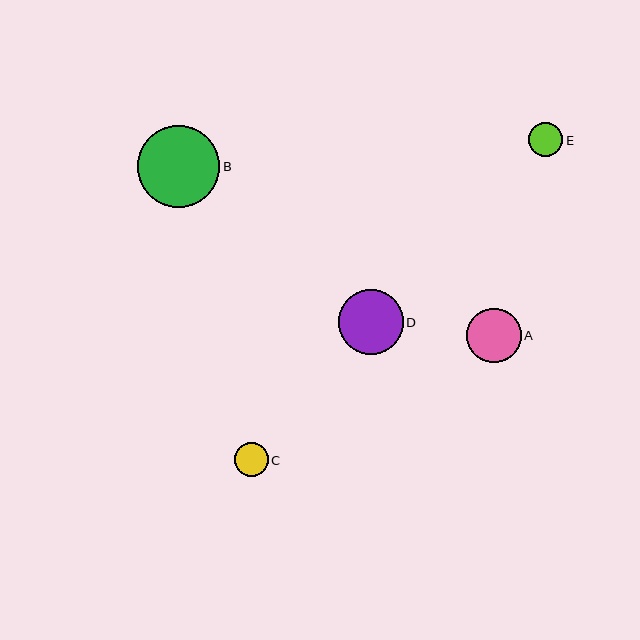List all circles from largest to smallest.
From largest to smallest: B, D, A, E, C.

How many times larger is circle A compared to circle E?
Circle A is approximately 1.6 times the size of circle E.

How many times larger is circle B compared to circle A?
Circle B is approximately 1.5 times the size of circle A.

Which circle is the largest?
Circle B is the largest with a size of approximately 82 pixels.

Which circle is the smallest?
Circle C is the smallest with a size of approximately 34 pixels.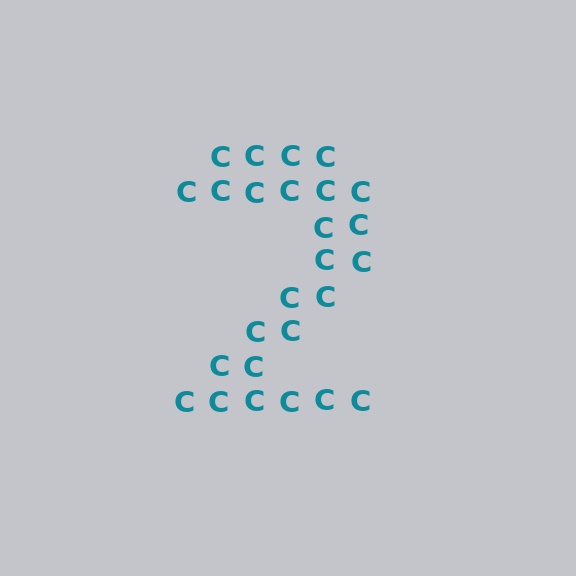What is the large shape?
The large shape is the digit 2.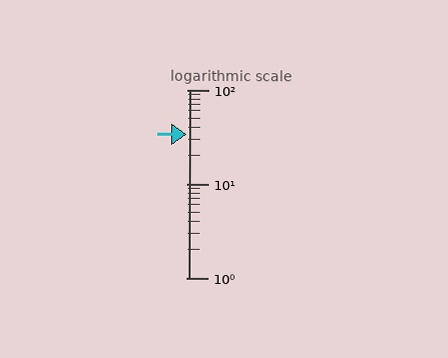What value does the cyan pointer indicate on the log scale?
The pointer indicates approximately 34.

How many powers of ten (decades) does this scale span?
The scale spans 2 decades, from 1 to 100.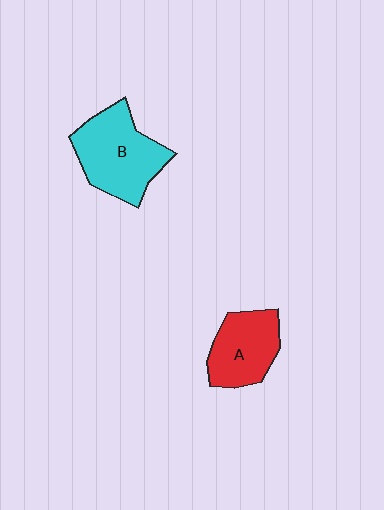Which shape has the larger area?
Shape B (cyan).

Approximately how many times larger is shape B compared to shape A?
Approximately 1.3 times.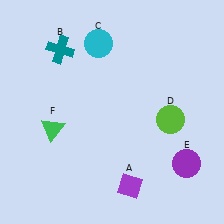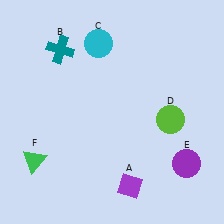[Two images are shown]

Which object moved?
The green triangle (F) moved down.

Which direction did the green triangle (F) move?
The green triangle (F) moved down.